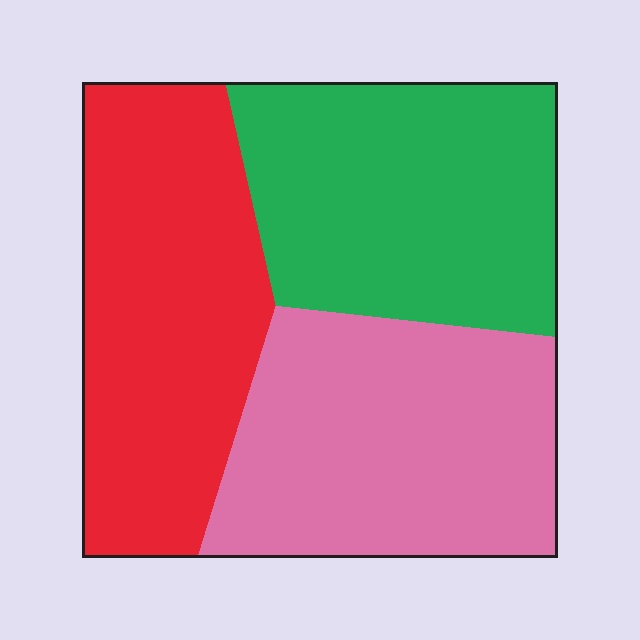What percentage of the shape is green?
Green covers 32% of the shape.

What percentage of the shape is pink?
Pink covers about 35% of the shape.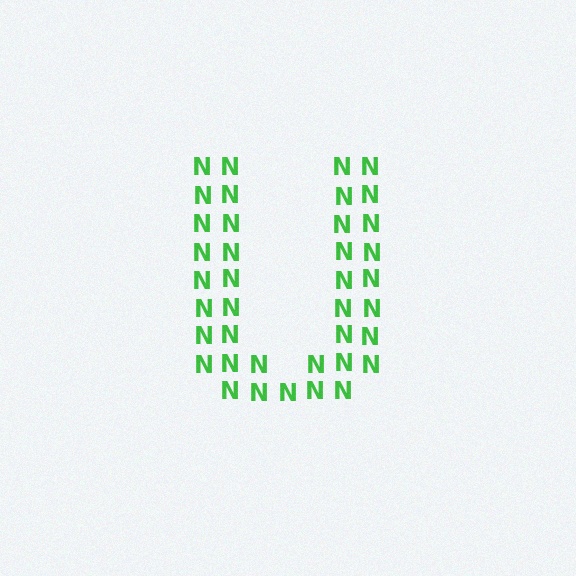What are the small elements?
The small elements are letter N's.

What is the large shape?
The large shape is the letter U.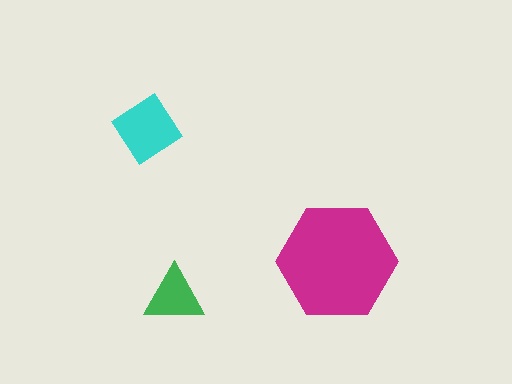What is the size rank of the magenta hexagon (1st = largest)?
1st.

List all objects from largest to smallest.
The magenta hexagon, the cyan diamond, the green triangle.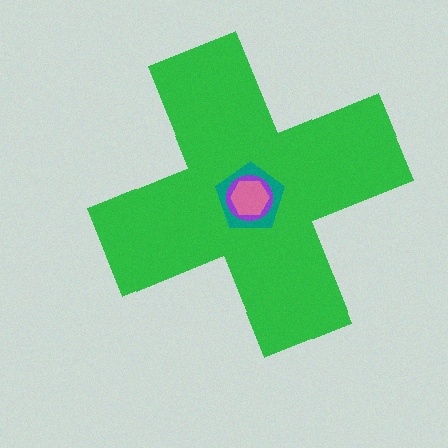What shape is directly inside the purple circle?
The pink hexagon.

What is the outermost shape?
The green cross.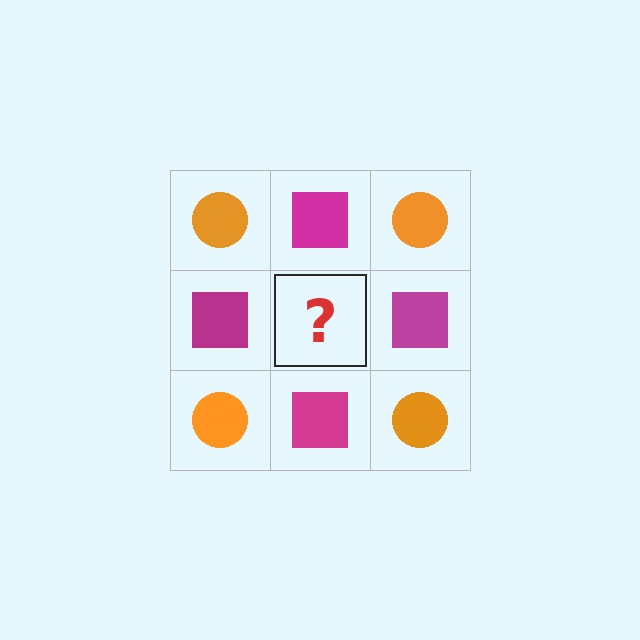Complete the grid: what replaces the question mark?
The question mark should be replaced with an orange circle.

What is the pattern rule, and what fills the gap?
The rule is that it alternates orange circle and magenta square in a checkerboard pattern. The gap should be filled with an orange circle.